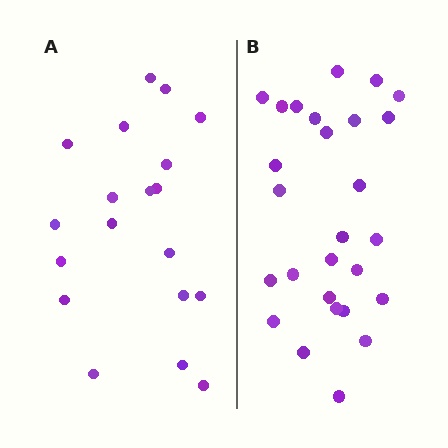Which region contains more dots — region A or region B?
Region B (the right region) has more dots.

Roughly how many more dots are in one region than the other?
Region B has roughly 8 or so more dots than region A.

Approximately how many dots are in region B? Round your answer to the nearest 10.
About 30 dots. (The exact count is 27, which rounds to 30.)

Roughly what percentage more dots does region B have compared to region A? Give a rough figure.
About 40% more.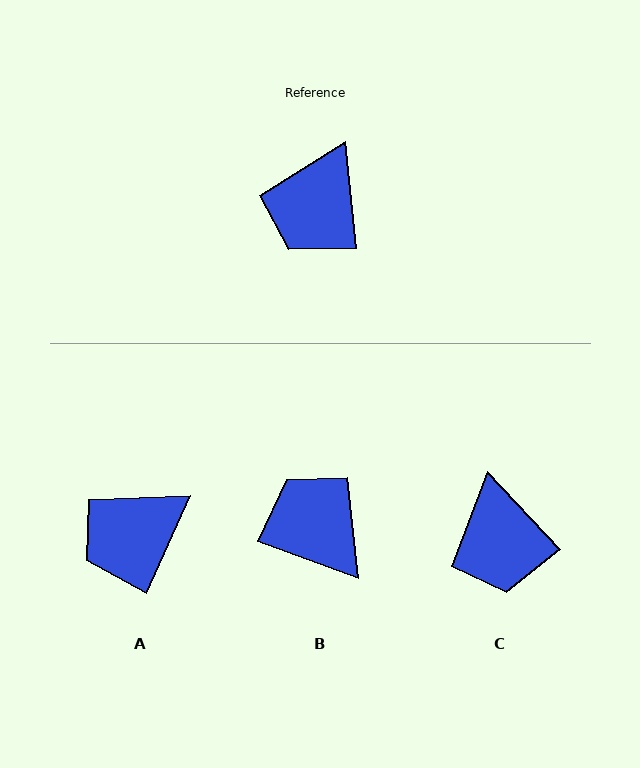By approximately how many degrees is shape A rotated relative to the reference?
Approximately 30 degrees clockwise.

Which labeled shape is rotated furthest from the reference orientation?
B, about 116 degrees away.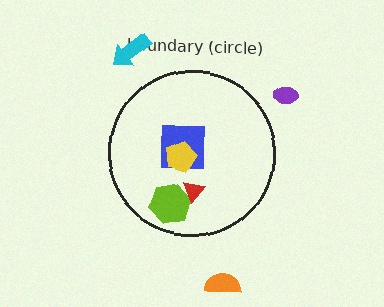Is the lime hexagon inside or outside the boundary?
Inside.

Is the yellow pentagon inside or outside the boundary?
Inside.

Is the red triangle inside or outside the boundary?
Inside.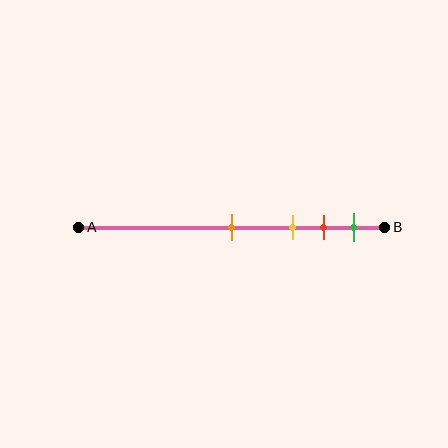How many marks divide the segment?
There are 4 marks dividing the segment.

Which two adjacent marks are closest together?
The red and green marks are the closest adjacent pair.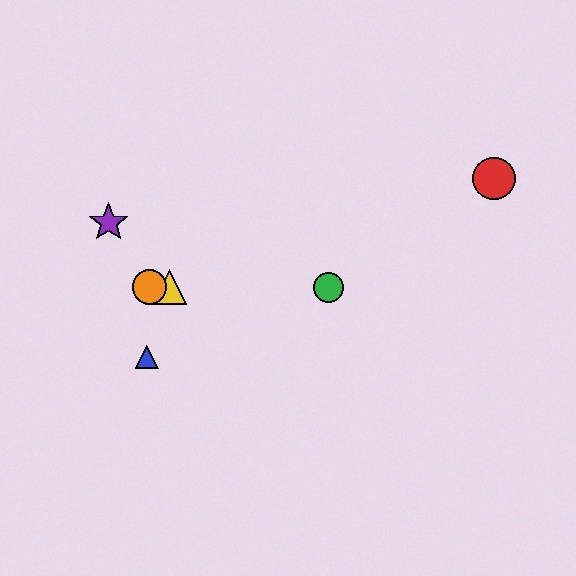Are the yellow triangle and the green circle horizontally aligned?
Yes, both are at y≈287.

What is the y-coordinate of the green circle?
The green circle is at y≈287.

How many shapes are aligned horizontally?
3 shapes (the green circle, the yellow triangle, the orange circle) are aligned horizontally.